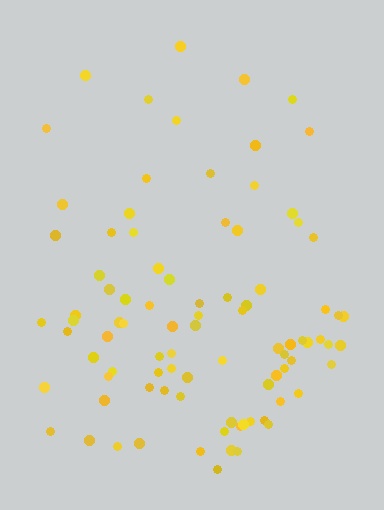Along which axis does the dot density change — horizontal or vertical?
Vertical.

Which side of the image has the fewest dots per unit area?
The top.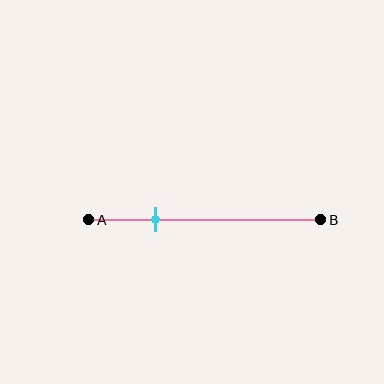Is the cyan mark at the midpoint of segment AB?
No, the mark is at about 30% from A, not at the 50% midpoint.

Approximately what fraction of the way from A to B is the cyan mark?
The cyan mark is approximately 30% of the way from A to B.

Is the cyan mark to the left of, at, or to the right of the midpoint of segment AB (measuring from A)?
The cyan mark is to the left of the midpoint of segment AB.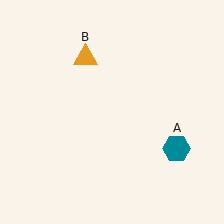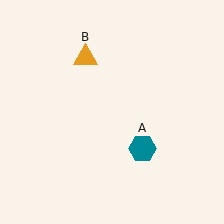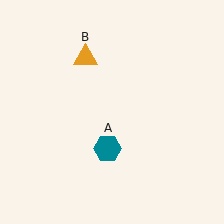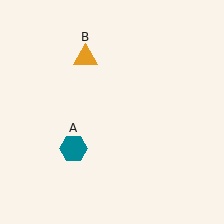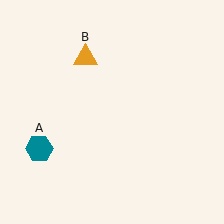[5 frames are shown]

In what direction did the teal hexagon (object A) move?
The teal hexagon (object A) moved left.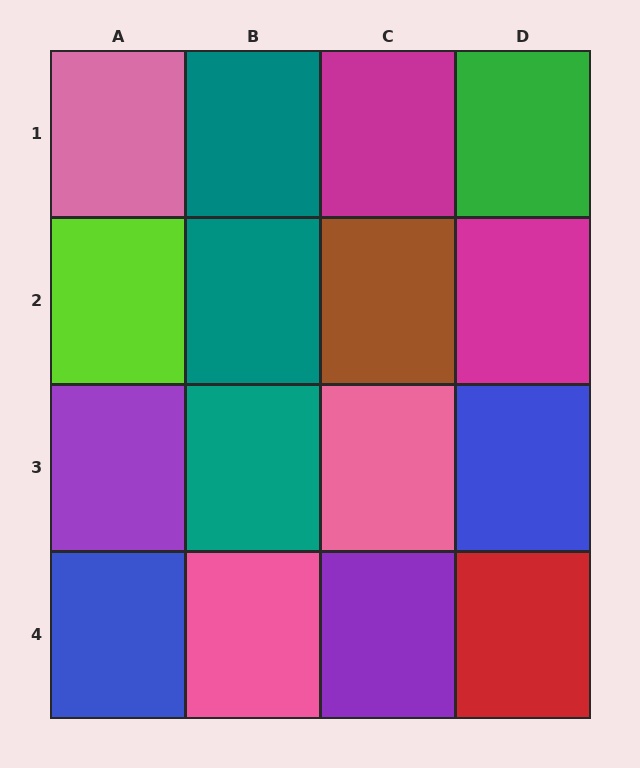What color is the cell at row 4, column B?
Pink.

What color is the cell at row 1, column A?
Pink.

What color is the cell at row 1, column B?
Teal.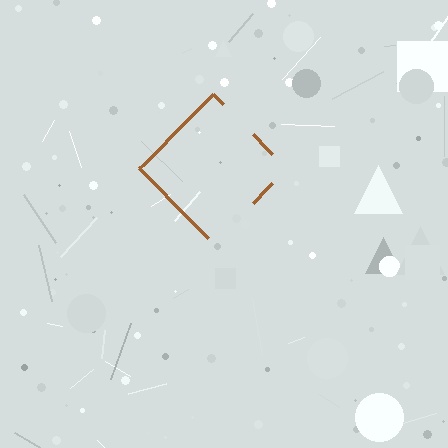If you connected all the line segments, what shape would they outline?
They would outline a diamond.